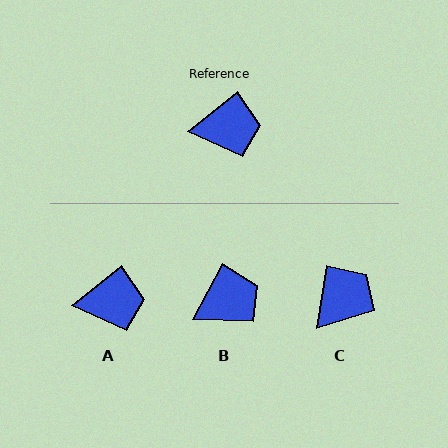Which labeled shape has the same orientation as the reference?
A.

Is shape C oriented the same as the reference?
No, it is off by about 42 degrees.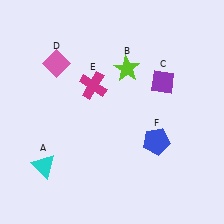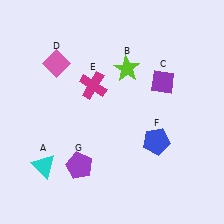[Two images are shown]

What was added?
A purple pentagon (G) was added in Image 2.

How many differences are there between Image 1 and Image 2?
There is 1 difference between the two images.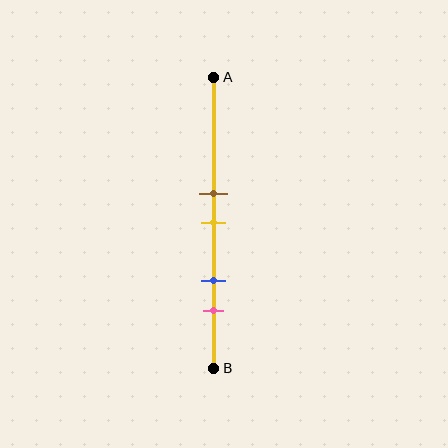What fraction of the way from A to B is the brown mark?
The brown mark is approximately 40% (0.4) of the way from A to B.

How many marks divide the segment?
There are 4 marks dividing the segment.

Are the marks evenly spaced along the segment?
No, the marks are not evenly spaced.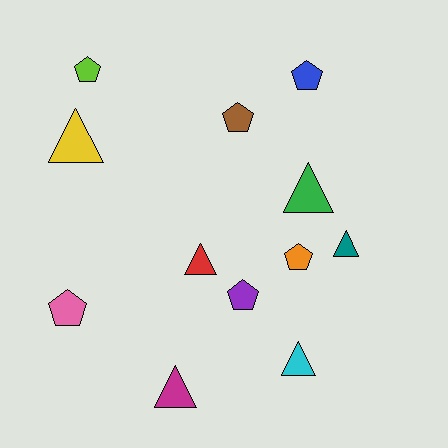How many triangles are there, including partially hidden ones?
There are 6 triangles.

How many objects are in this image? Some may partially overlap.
There are 12 objects.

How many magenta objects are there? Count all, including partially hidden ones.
There is 1 magenta object.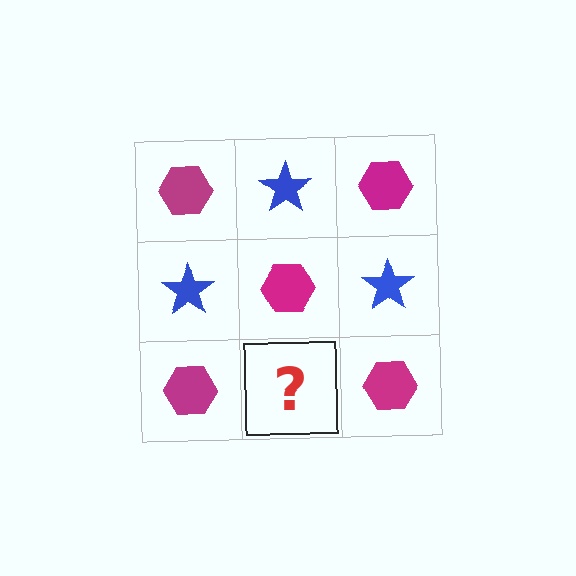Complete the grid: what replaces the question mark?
The question mark should be replaced with a blue star.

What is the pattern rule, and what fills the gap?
The rule is that it alternates magenta hexagon and blue star in a checkerboard pattern. The gap should be filled with a blue star.